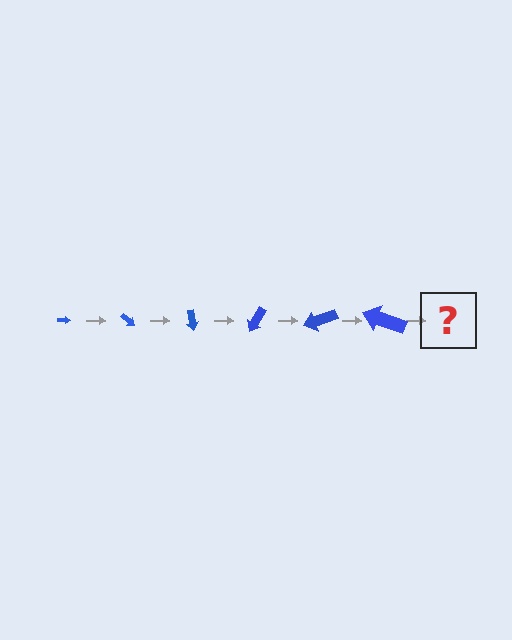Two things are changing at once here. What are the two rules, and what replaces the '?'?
The two rules are that the arrow grows larger each step and it rotates 40 degrees each step. The '?' should be an arrow, larger than the previous one and rotated 240 degrees from the start.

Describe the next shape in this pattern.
It should be an arrow, larger than the previous one and rotated 240 degrees from the start.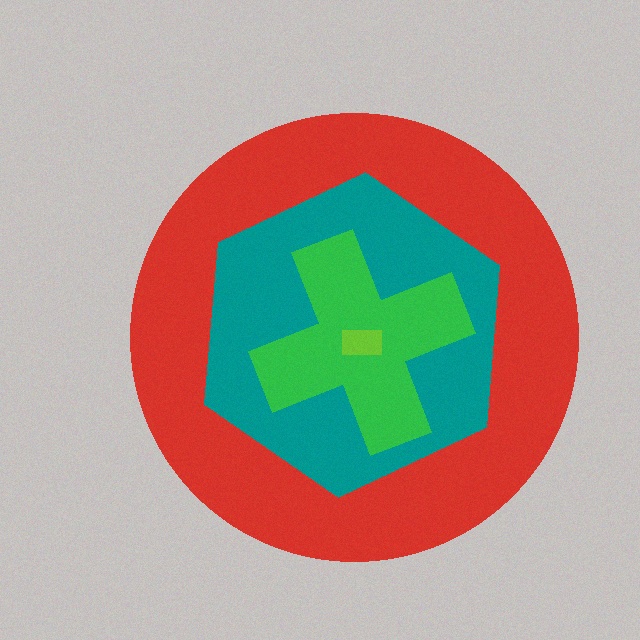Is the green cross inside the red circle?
Yes.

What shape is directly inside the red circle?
The teal hexagon.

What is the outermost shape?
The red circle.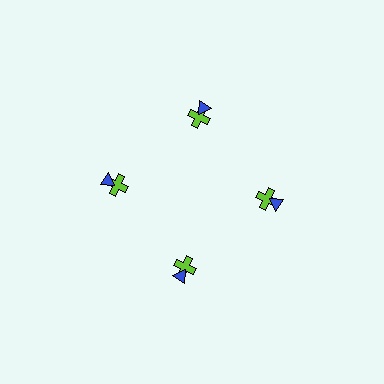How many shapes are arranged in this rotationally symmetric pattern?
There are 8 shapes, arranged in 4 groups of 2.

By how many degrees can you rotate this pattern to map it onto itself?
The pattern maps onto itself every 90 degrees of rotation.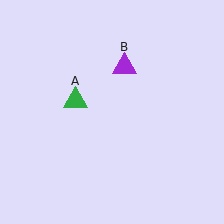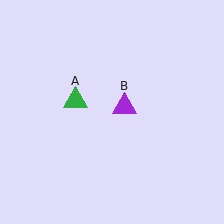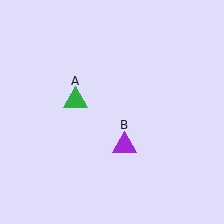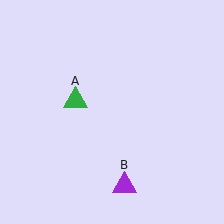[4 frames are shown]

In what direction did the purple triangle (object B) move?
The purple triangle (object B) moved down.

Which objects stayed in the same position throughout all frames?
Green triangle (object A) remained stationary.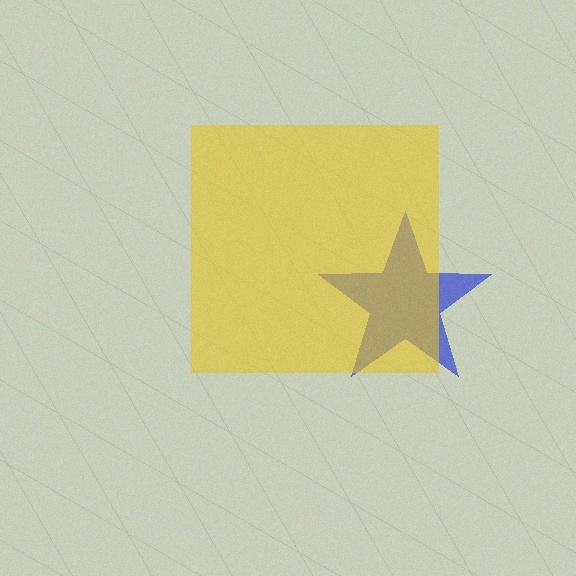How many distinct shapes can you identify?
There are 2 distinct shapes: a blue star, a yellow square.